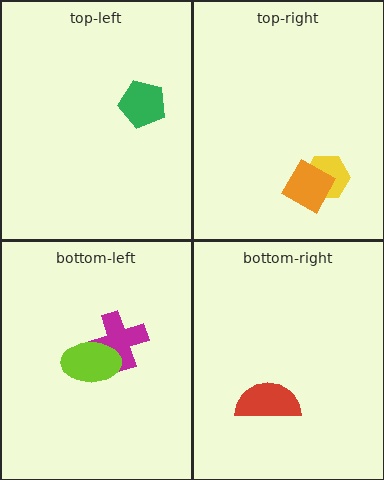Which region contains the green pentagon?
The top-left region.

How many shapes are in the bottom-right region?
1.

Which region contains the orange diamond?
The top-right region.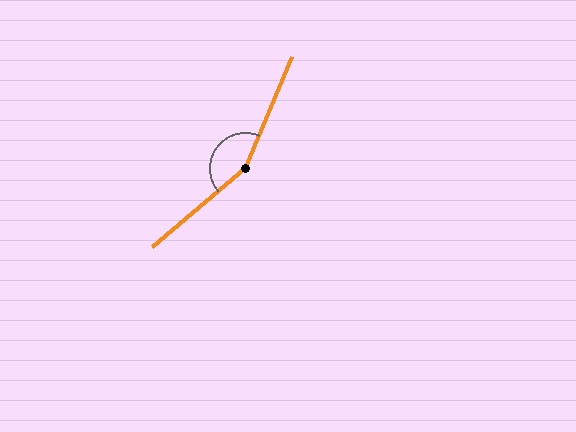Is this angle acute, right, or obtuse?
It is obtuse.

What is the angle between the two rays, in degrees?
Approximately 154 degrees.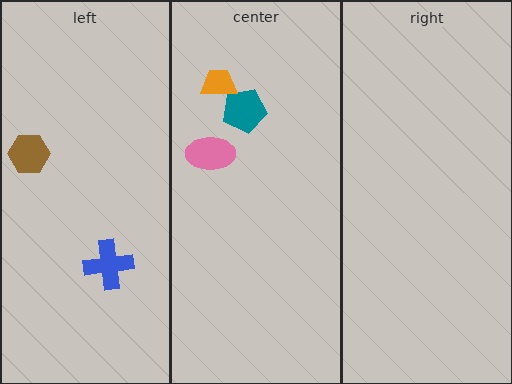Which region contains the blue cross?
The left region.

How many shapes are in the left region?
2.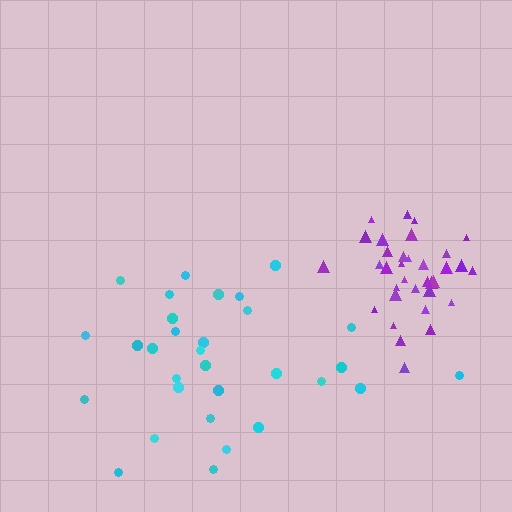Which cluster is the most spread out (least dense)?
Cyan.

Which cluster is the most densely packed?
Purple.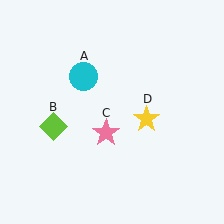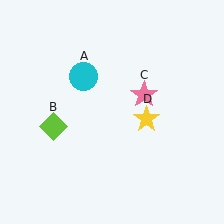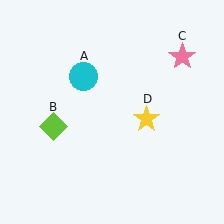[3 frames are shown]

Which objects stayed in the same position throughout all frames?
Cyan circle (object A) and lime diamond (object B) and yellow star (object D) remained stationary.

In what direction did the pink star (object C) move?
The pink star (object C) moved up and to the right.